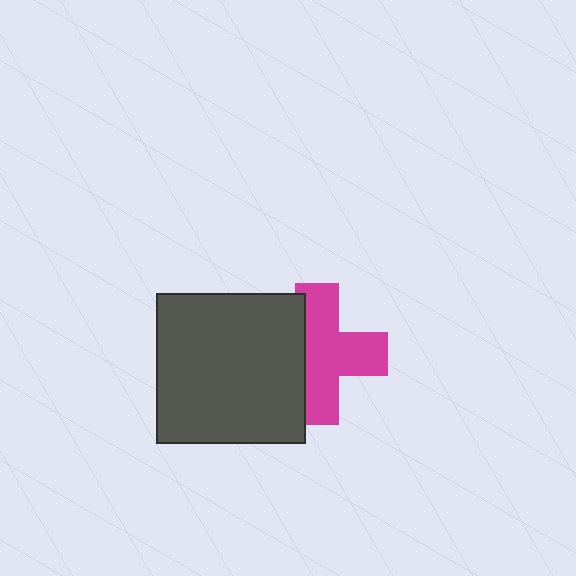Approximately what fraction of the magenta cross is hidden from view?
Roughly 33% of the magenta cross is hidden behind the dark gray square.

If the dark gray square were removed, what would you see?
You would see the complete magenta cross.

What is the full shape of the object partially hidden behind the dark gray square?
The partially hidden object is a magenta cross.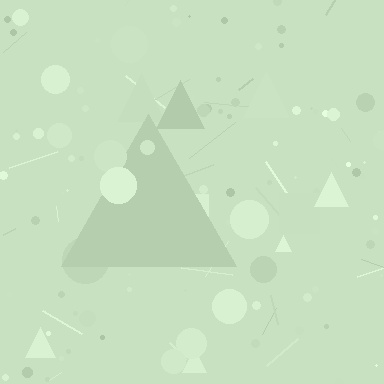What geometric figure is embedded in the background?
A triangle is embedded in the background.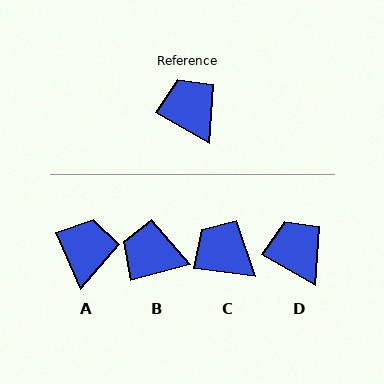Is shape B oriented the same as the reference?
No, it is off by about 45 degrees.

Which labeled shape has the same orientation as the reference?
D.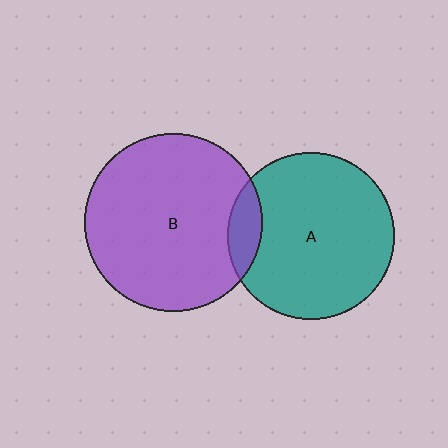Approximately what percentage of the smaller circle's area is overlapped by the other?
Approximately 10%.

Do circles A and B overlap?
Yes.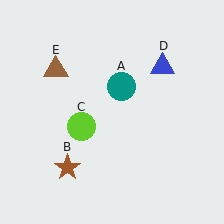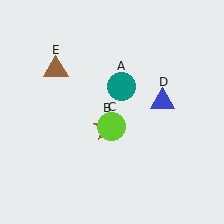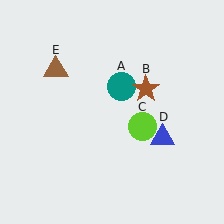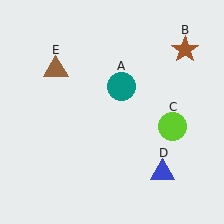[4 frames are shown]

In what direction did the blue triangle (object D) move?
The blue triangle (object D) moved down.